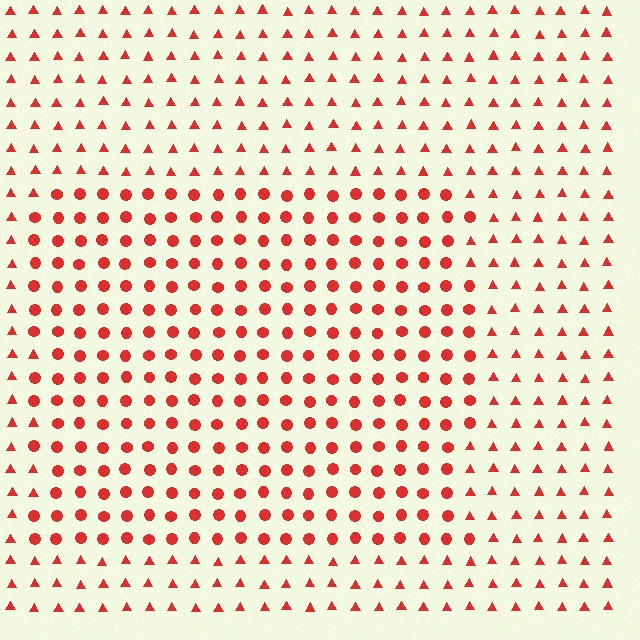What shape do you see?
I see a rectangle.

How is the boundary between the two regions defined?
The boundary is defined by a change in element shape: circles inside vs. triangles outside. All elements share the same color and spacing.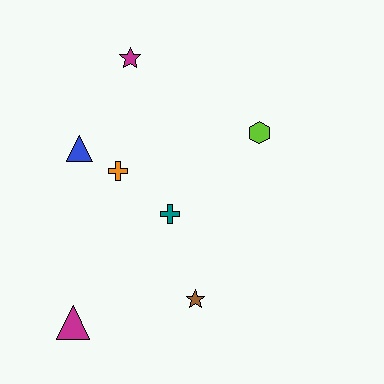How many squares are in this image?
There are no squares.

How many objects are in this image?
There are 7 objects.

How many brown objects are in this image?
There is 1 brown object.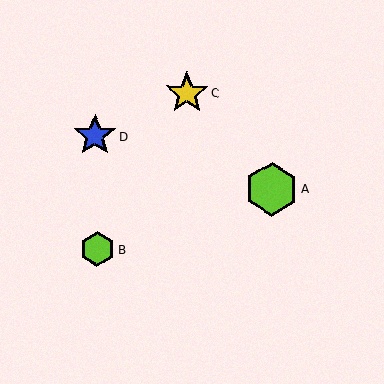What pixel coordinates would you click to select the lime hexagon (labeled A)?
Click at (271, 189) to select the lime hexagon A.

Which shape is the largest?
The lime hexagon (labeled A) is the largest.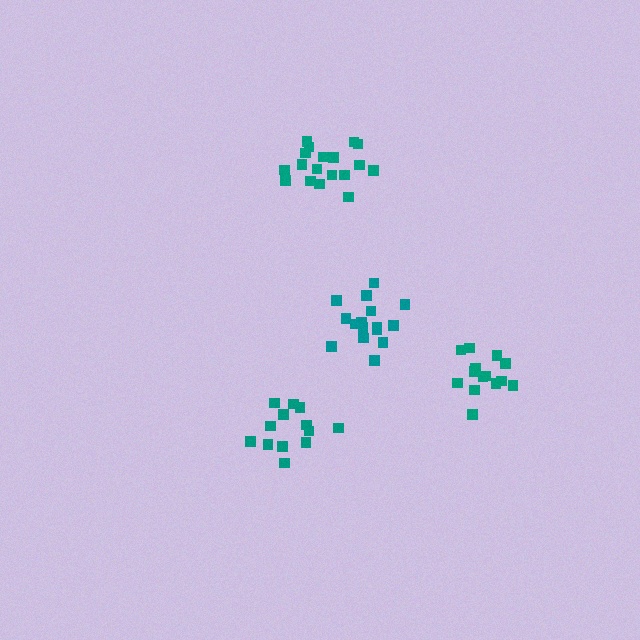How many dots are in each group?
Group 1: 16 dots, Group 2: 18 dots, Group 3: 14 dots, Group 4: 13 dots (61 total).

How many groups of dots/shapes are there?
There are 4 groups.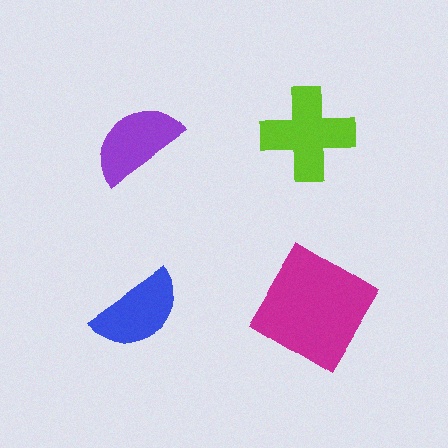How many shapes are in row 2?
2 shapes.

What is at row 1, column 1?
A purple semicircle.